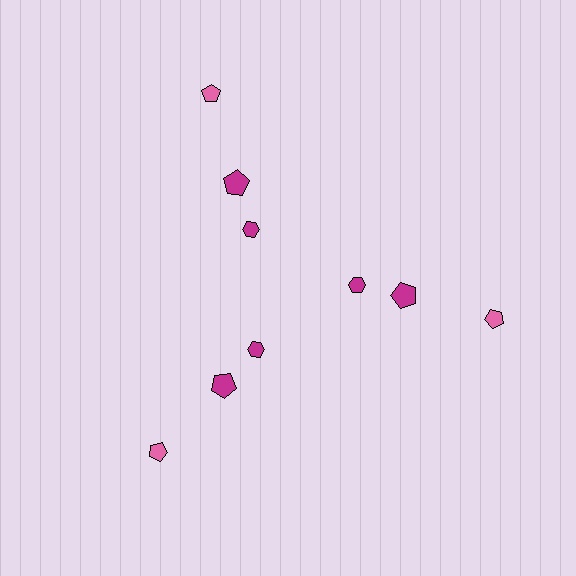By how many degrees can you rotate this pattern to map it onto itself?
The pattern maps onto itself every 120 degrees of rotation.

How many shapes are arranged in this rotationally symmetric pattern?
There are 9 shapes, arranged in 3 groups of 3.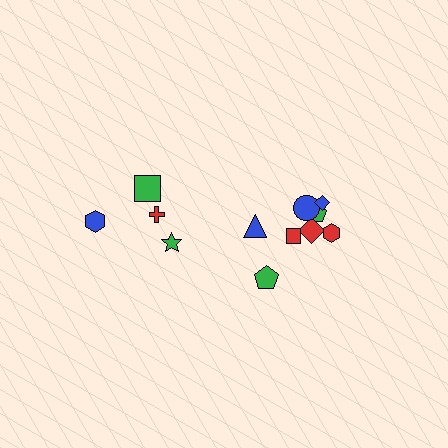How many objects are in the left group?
There are 4 objects.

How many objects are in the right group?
There are 8 objects.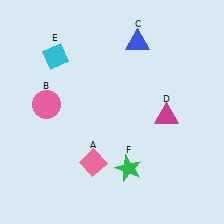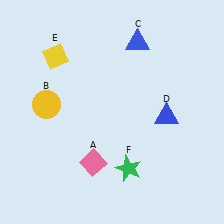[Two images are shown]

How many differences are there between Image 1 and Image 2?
There are 3 differences between the two images.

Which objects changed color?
B changed from pink to yellow. D changed from magenta to blue. E changed from cyan to yellow.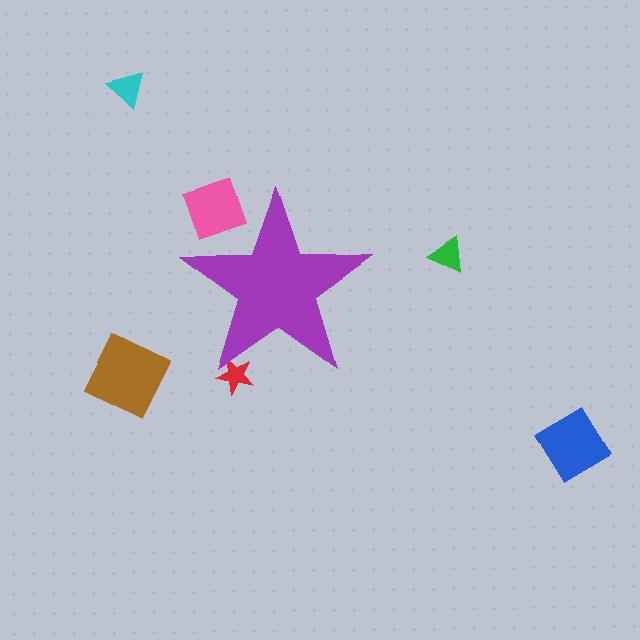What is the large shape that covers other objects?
A purple star.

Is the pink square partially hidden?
Yes, the pink square is partially hidden behind the purple star.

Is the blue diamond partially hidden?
No, the blue diamond is fully visible.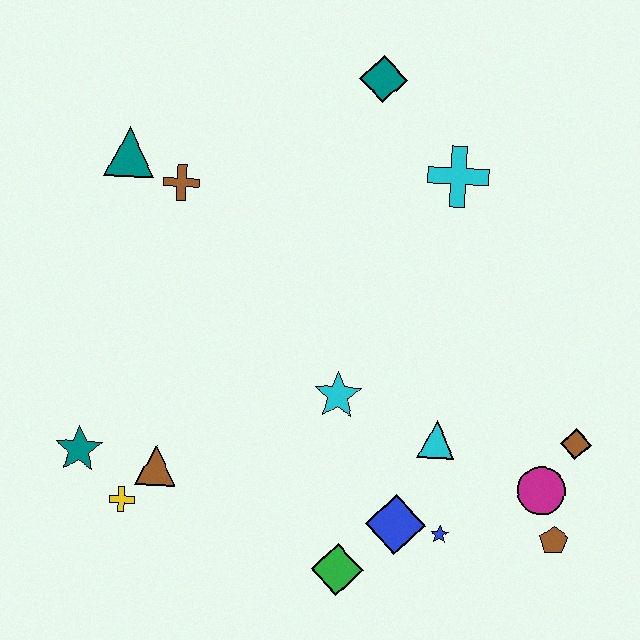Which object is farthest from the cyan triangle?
The teal triangle is farthest from the cyan triangle.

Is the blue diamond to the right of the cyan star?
Yes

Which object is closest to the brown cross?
The teal triangle is closest to the brown cross.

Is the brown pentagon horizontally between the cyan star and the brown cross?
No